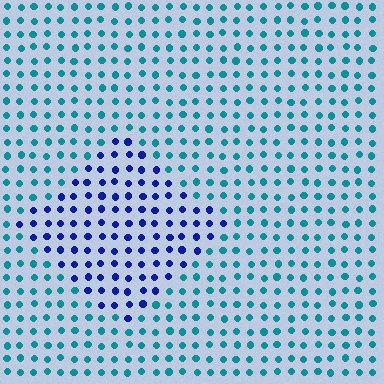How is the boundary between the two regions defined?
The boundary is defined purely by a slight shift in hue (about 51 degrees). Spacing, size, and orientation are identical on both sides.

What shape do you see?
I see a diamond.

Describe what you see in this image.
The image is filled with small teal elements in a uniform arrangement. A diamond-shaped region is visible where the elements are tinted to a slightly different hue, forming a subtle color boundary.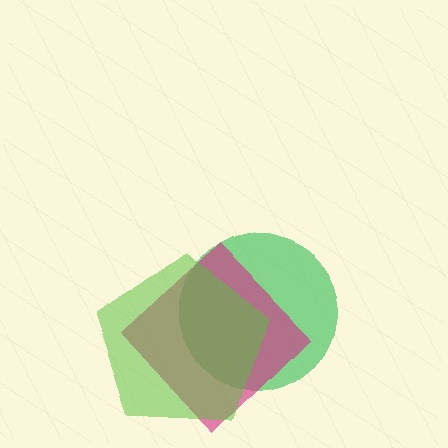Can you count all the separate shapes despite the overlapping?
Yes, there are 3 separate shapes.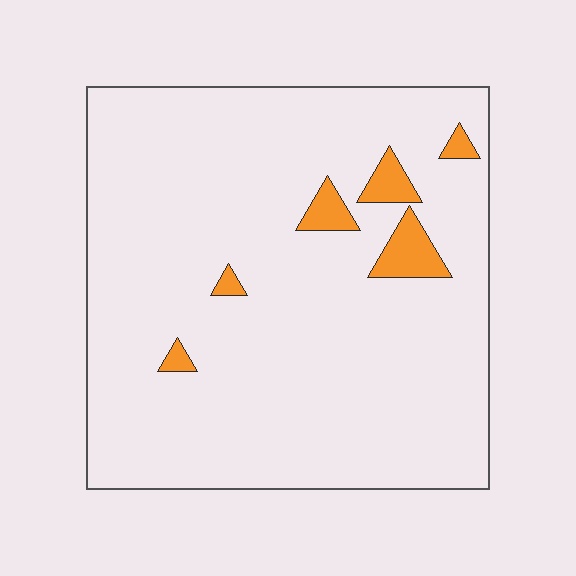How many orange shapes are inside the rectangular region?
6.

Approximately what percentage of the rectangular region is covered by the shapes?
Approximately 5%.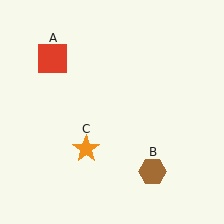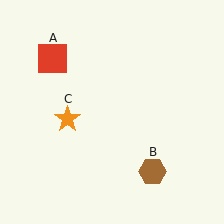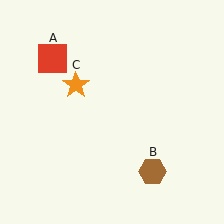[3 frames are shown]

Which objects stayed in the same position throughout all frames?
Red square (object A) and brown hexagon (object B) remained stationary.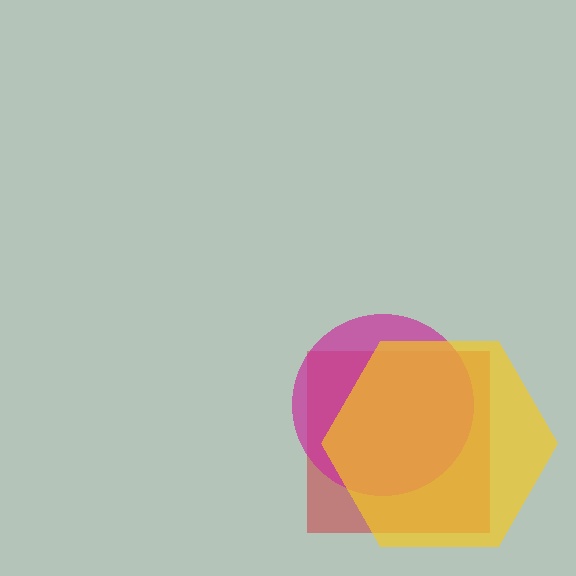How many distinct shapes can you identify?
There are 3 distinct shapes: a red square, a magenta circle, a yellow hexagon.